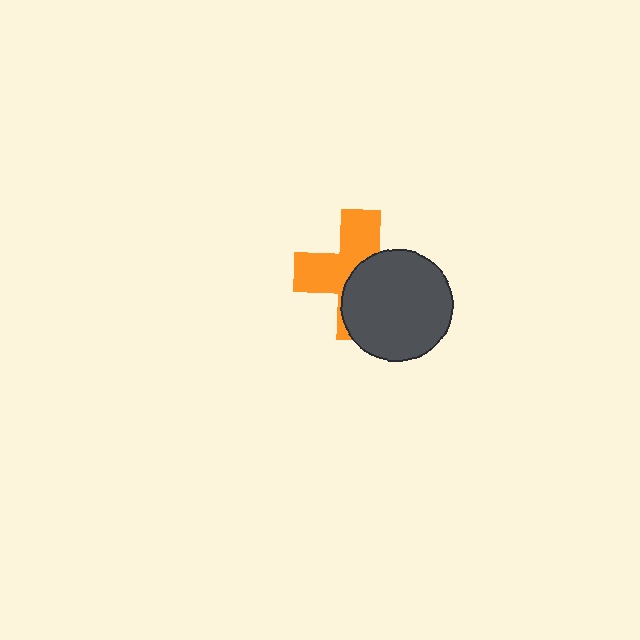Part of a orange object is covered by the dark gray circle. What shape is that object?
It is a cross.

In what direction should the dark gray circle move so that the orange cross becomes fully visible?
The dark gray circle should move toward the lower-right. That is the shortest direction to clear the overlap and leave the orange cross fully visible.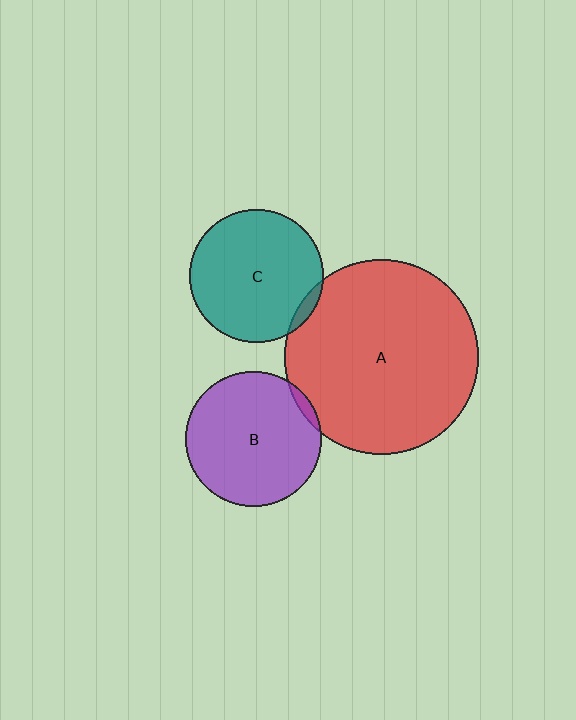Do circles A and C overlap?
Yes.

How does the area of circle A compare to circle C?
Approximately 2.1 times.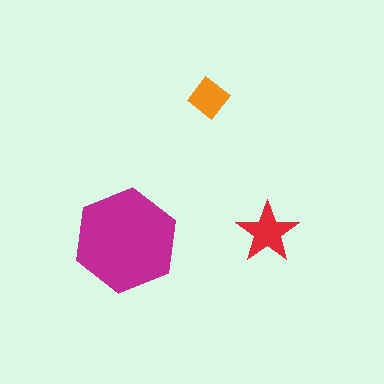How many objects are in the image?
There are 3 objects in the image.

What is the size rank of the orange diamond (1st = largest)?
3rd.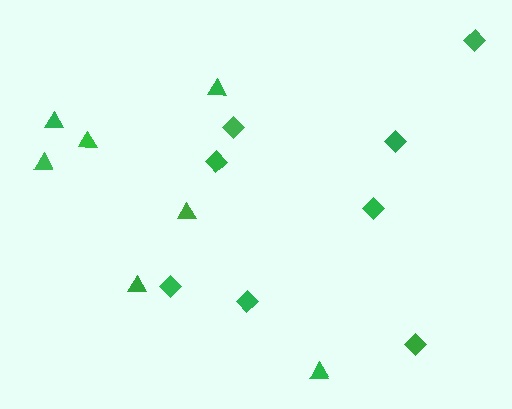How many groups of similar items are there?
There are 2 groups: one group of diamonds (8) and one group of triangles (7).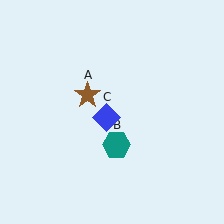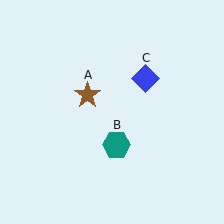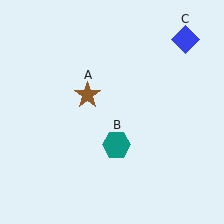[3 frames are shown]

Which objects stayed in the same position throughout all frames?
Brown star (object A) and teal hexagon (object B) remained stationary.